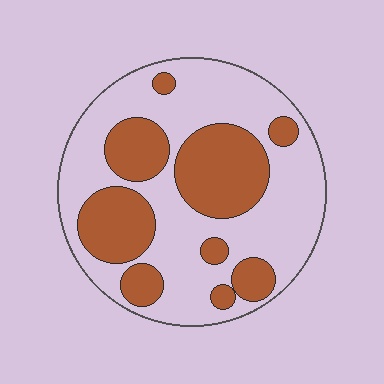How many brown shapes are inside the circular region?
9.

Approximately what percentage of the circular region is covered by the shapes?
Approximately 35%.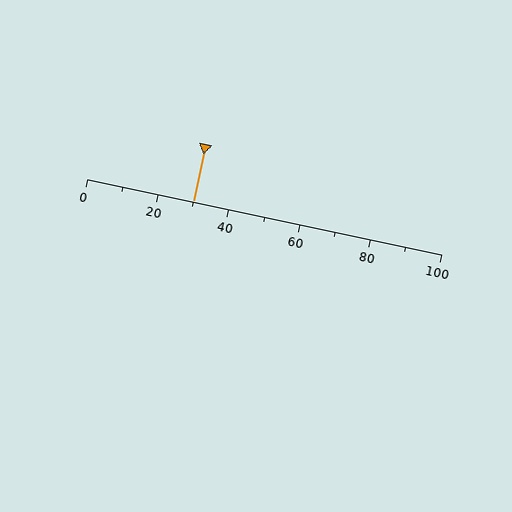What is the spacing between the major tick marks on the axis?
The major ticks are spaced 20 apart.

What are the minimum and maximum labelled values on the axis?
The axis runs from 0 to 100.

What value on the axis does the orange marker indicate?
The marker indicates approximately 30.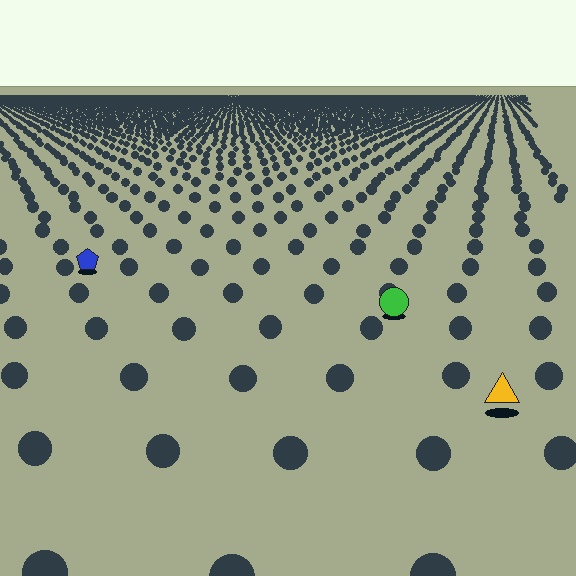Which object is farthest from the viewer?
The blue pentagon is farthest from the viewer. It appears smaller and the ground texture around it is denser.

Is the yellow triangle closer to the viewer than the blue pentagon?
Yes. The yellow triangle is closer — you can tell from the texture gradient: the ground texture is coarser near it.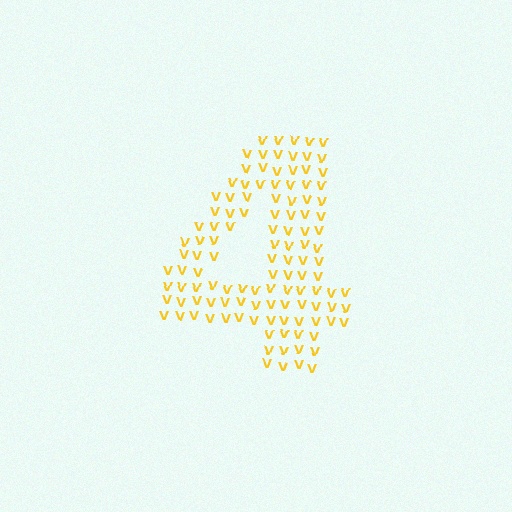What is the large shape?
The large shape is the digit 4.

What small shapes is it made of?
It is made of small letter V's.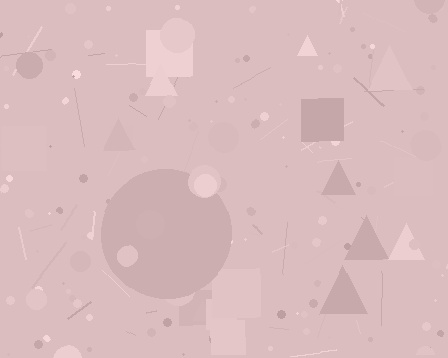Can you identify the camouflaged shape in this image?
The camouflaged shape is a circle.